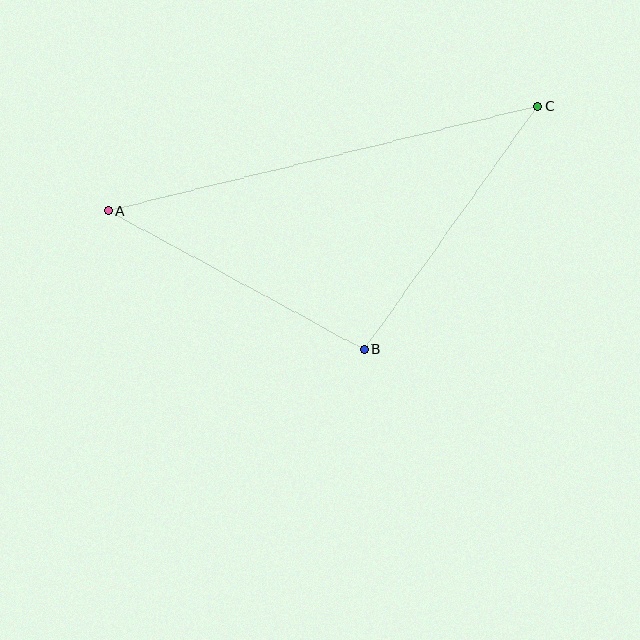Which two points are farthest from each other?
Points A and C are farthest from each other.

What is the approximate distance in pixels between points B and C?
The distance between B and C is approximately 299 pixels.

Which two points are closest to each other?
Points A and B are closest to each other.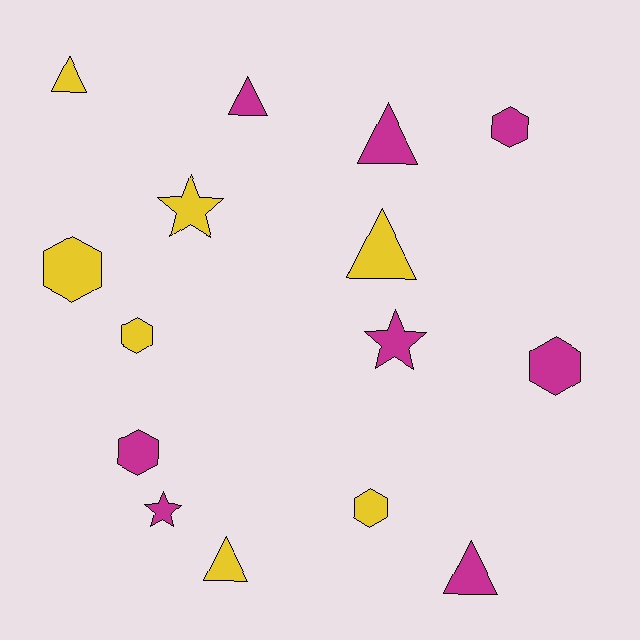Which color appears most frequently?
Magenta, with 8 objects.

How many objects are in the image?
There are 15 objects.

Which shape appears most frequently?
Hexagon, with 6 objects.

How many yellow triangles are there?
There are 3 yellow triangles.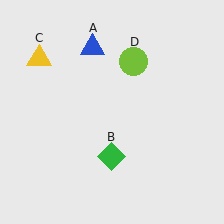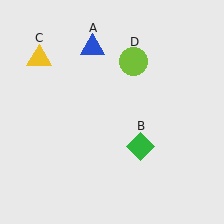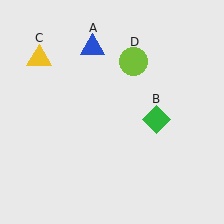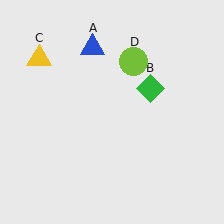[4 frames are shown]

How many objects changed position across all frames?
1 object changed position: green diamond (object B).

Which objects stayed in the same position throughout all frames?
Blue triangle (object A) and yellow triangle (object C) and lime circle (object D) remained stationary.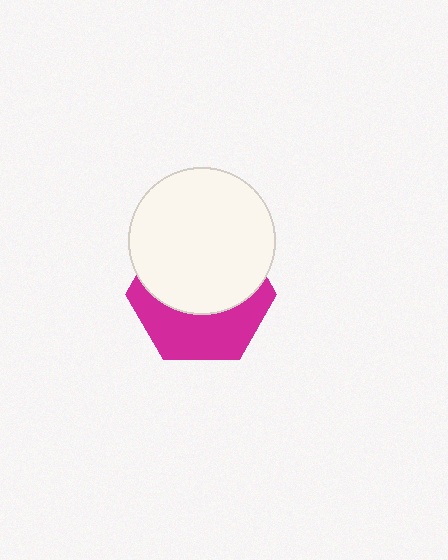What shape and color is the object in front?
The object in front is a white circle.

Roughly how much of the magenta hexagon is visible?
A small part of it is visible (roughly 43%).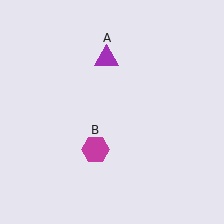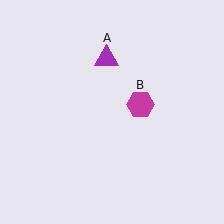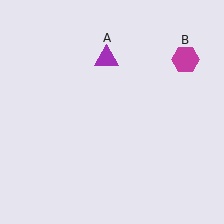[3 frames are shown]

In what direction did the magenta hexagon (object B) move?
The magenta hexagon (object B) moved up and to the right.